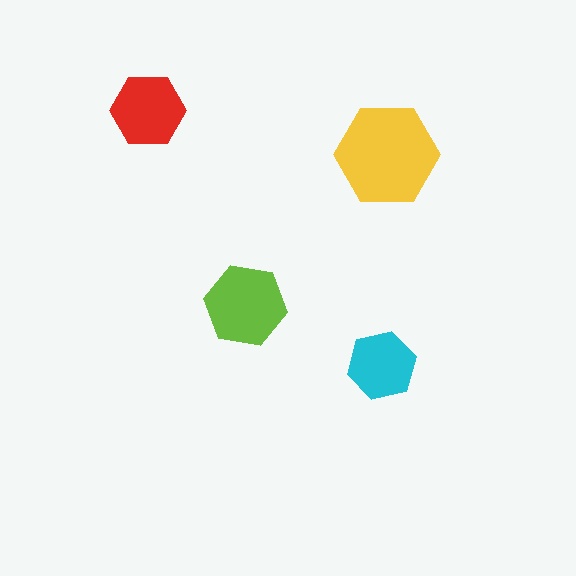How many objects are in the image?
There are 4 objects in the image.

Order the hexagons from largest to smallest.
the yellow one, the lime one, the red one, the cyan one.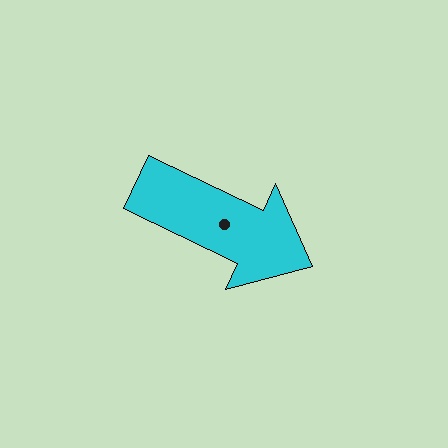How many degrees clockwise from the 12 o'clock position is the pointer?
Approximately 115 degrees.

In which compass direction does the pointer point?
Southeast.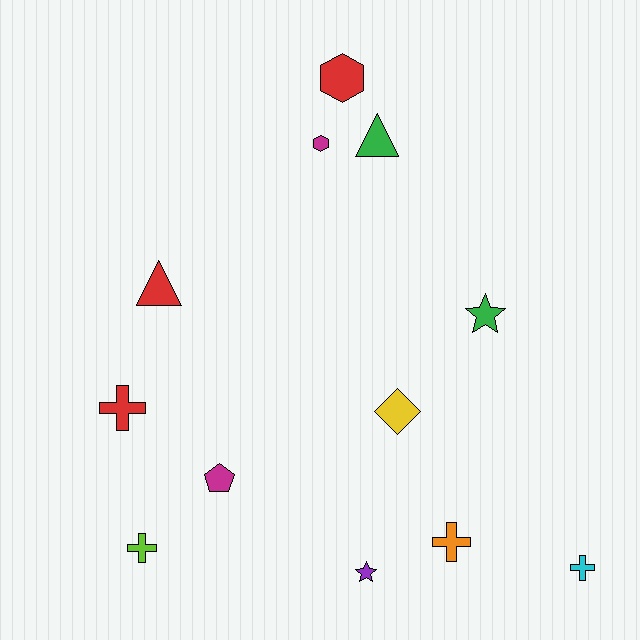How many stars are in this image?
There are 2 stars.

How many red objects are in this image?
There are 3 red objects.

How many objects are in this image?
There are 12 objects.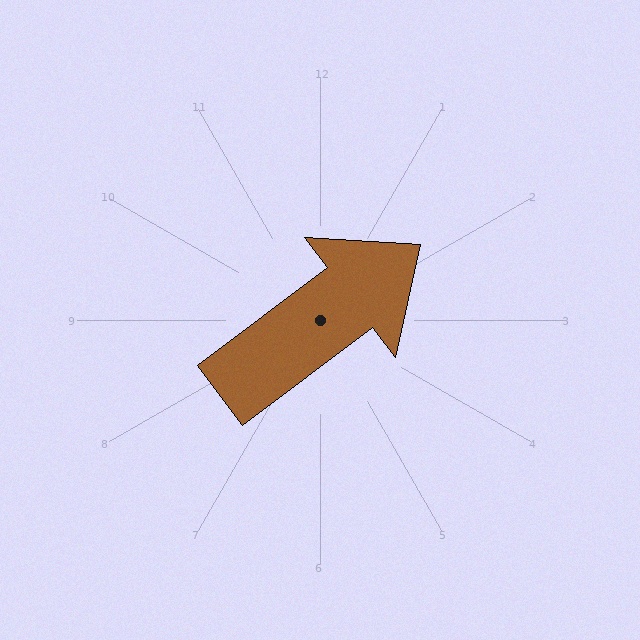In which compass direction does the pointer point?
Northeast.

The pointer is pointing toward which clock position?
Roughly 2 o'clock.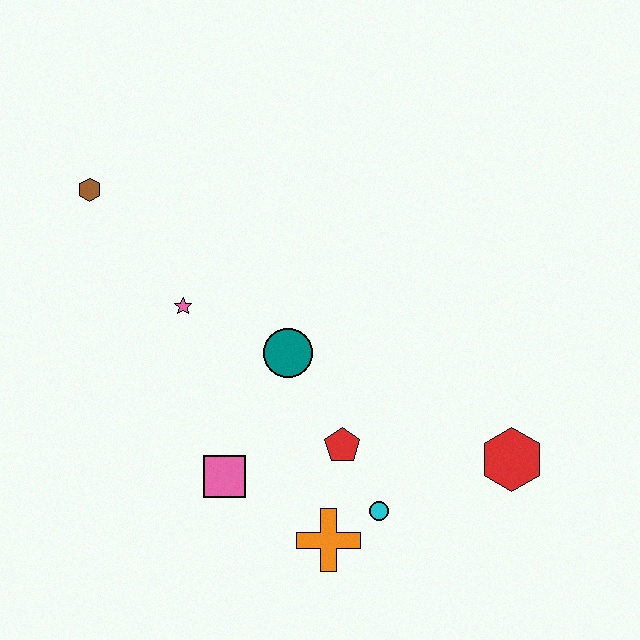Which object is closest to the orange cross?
The cyan circle is closest to the orange cross.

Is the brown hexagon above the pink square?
Yes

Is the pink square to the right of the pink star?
Yes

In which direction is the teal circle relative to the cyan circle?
The teal circle is above the cyan circle.